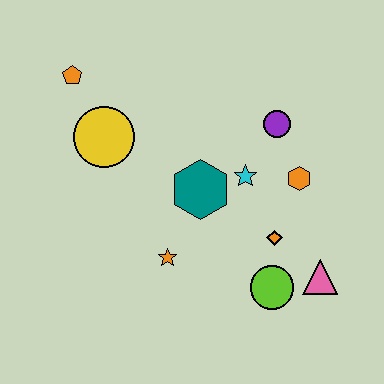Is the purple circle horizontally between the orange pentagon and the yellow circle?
No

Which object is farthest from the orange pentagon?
The pink triangle is farthest from the orange pentagon.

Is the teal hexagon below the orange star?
No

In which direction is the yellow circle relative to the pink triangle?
The yellow circle is to the left of the pink triangle.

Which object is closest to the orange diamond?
The lime circle is closest to the orange diamond.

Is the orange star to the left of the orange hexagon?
Yes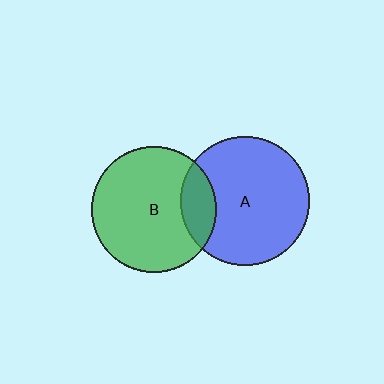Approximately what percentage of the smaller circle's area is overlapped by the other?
Approximately 20%.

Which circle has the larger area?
Circle A (blue).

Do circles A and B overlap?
Yes.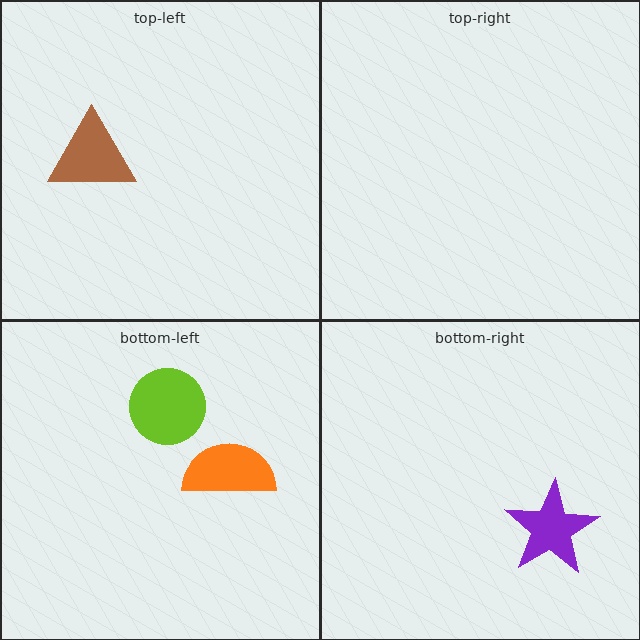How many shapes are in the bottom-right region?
1.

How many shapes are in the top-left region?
1.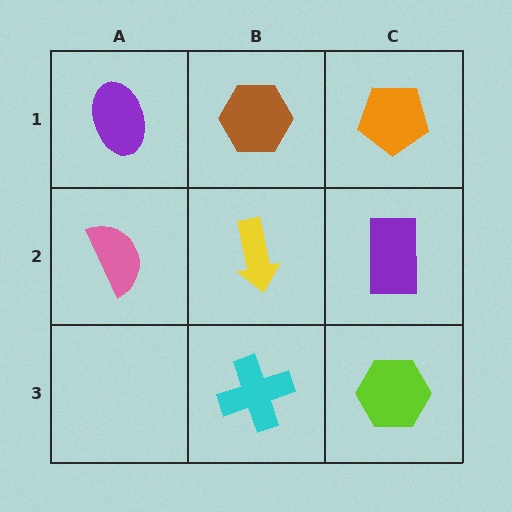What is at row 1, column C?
An orange pentagon.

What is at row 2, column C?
A purple rectangle.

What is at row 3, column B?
A cyan cross.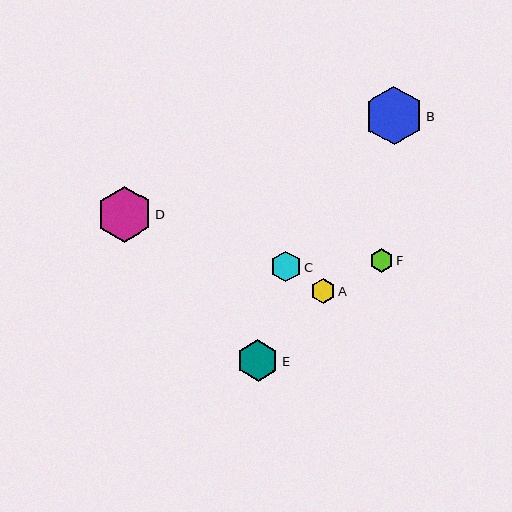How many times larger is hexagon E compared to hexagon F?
Hexagon E is approximately 1.7 times the size of hexagon F.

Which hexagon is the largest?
Hexagon B is the largest with a size of approximately 59 pixels.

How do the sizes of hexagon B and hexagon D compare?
Hexagon B and hexagon D are approximately the same size.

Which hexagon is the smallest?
Hexagon F is the smallest with a size of approximately 24 pixels.